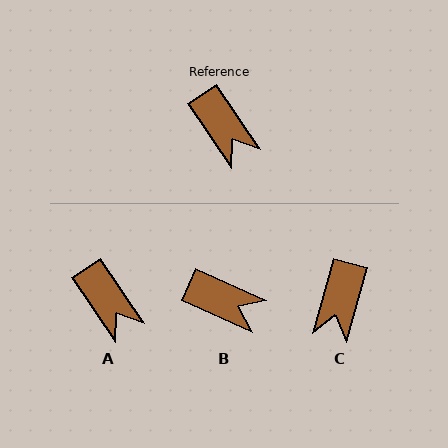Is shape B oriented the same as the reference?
No, it is off by about 32 degrees.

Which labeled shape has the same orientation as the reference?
A.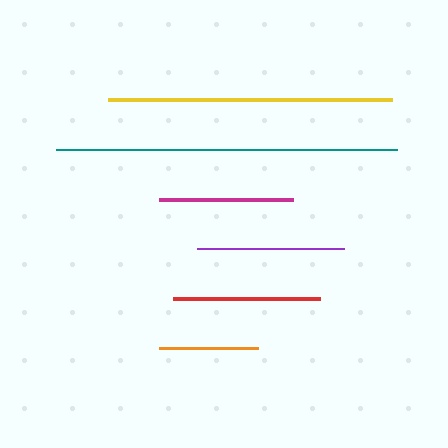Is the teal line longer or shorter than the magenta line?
The teal line is longer than the magenta line.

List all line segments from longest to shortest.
From longest to shortest: teal, yellow, purple, red, magenta, orange.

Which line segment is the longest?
The teal line is the longest at approximately 342 pixels.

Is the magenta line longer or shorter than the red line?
The red line is longer than the magenta line.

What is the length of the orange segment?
The orange segment is approximately 99 pixels long.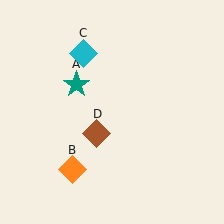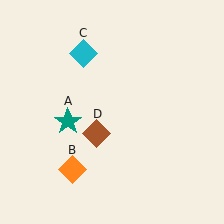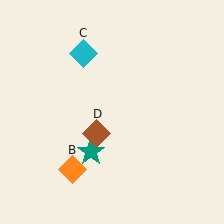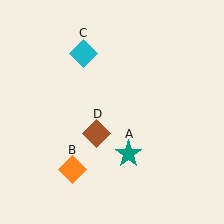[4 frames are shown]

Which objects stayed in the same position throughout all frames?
Orange diamond (object B) and cyan diamond (object C) and brown diamond (object D) remained stationary.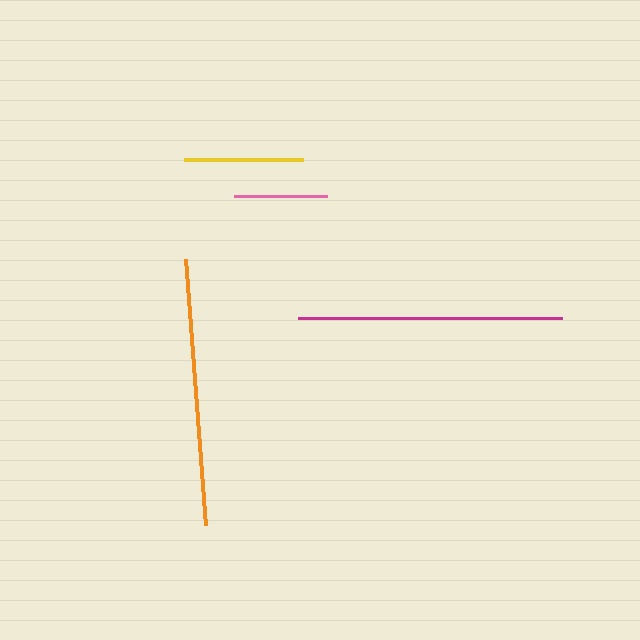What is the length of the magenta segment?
The magenta segment is approximately 264 pixels long.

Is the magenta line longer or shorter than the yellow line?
The magenta line is longer than the yellow line.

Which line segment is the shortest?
The pink line is the shortest at approximately 93 pixels.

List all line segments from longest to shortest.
From longest to shortest: orange, magenta, yellow, pink.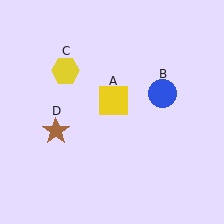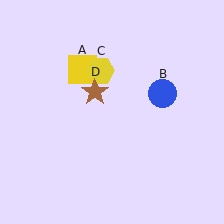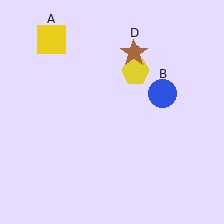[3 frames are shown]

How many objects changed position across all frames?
3 objects changed position: yellow square (object A), yellow hexagon (object C), brown star (object D).